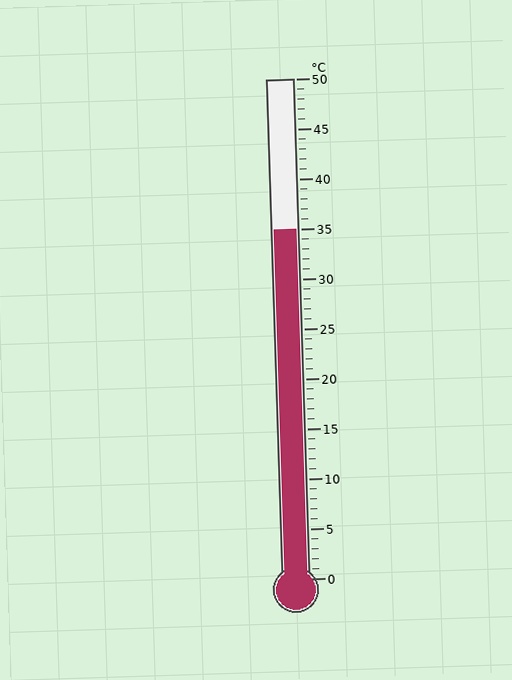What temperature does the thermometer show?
The thermometer shows approximately 35°C.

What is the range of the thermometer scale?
The thermometer scale ranges from 0°C to 50°C.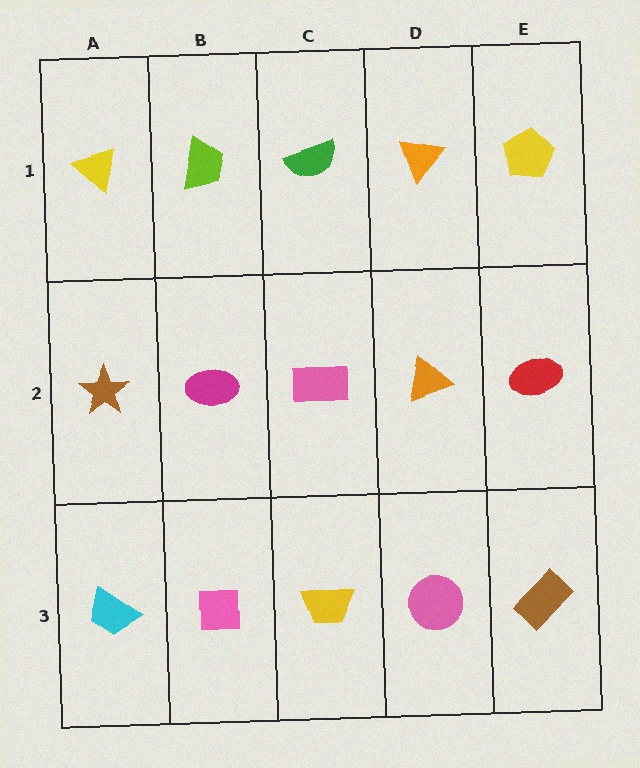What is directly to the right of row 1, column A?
A lime trapezoid.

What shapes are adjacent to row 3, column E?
A red ellipse (row 2, column E), a pink circle (row 3, column D).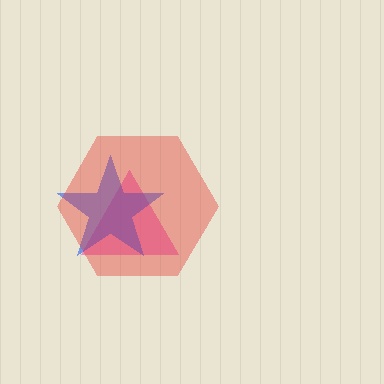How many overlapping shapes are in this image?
There are 3 overlapping shapes in the image.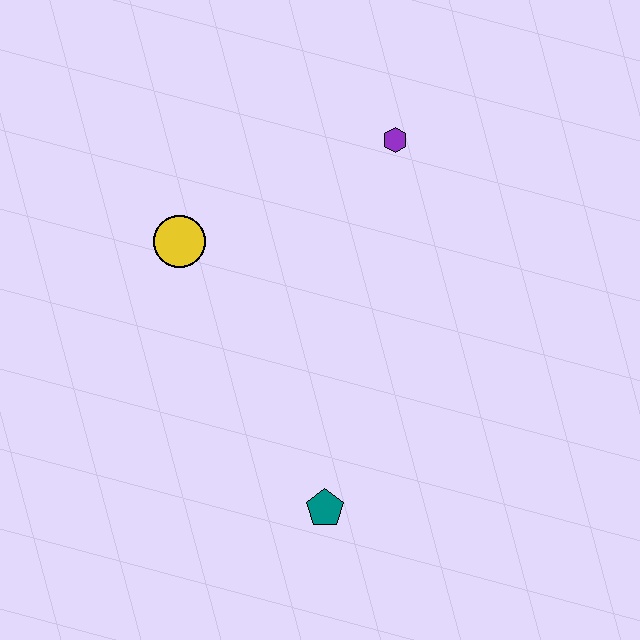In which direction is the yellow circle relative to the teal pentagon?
The yellow circle is above the teal pentagon.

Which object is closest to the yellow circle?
The purple hexagon is closest to the yellow circle.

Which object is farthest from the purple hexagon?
The teal pentagon is farthest from the purple hexagon.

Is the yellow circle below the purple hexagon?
Yes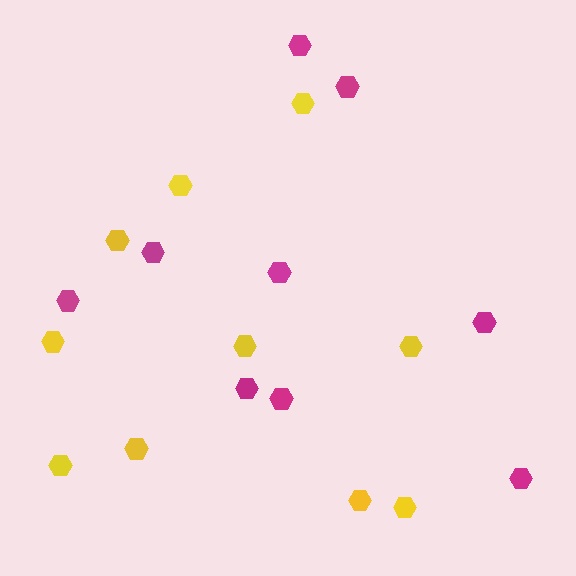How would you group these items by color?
There are 2 groups: one group of yellow hexagons (10) and one group of magenta hexagons (9).